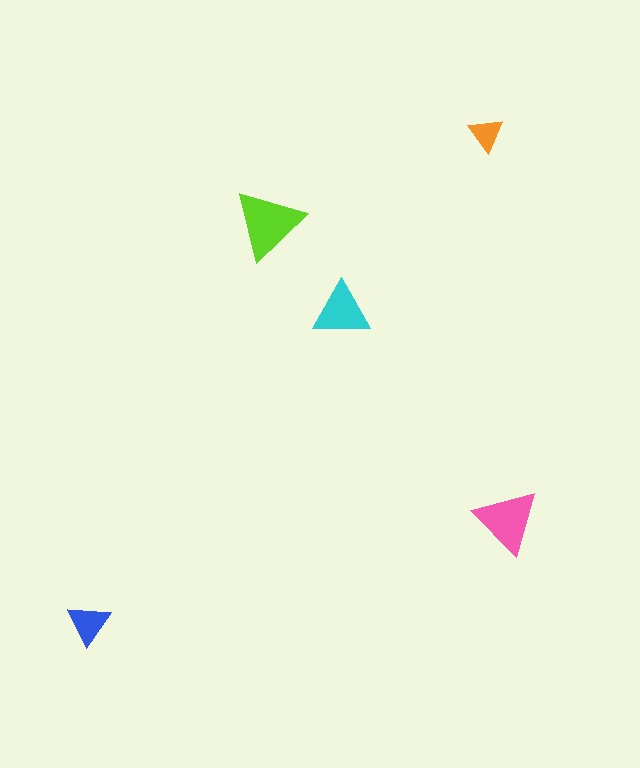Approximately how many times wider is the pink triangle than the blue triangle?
About 1.5 times wider.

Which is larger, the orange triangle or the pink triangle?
The pink one.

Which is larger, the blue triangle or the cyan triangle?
The cyan one.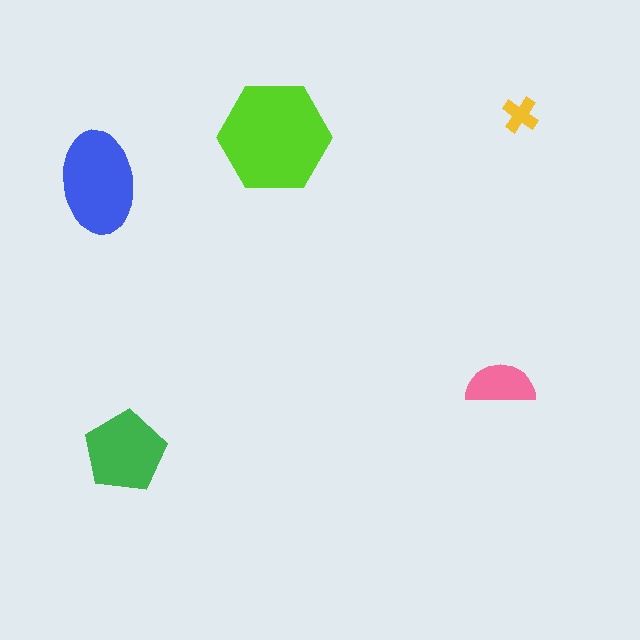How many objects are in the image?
There are 5 objects in the image.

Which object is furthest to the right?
The yellow cross is rightmost.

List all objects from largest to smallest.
The lime hexagon, the blue ellipse, the green pentagon, the pink semicircle, the yellow cross.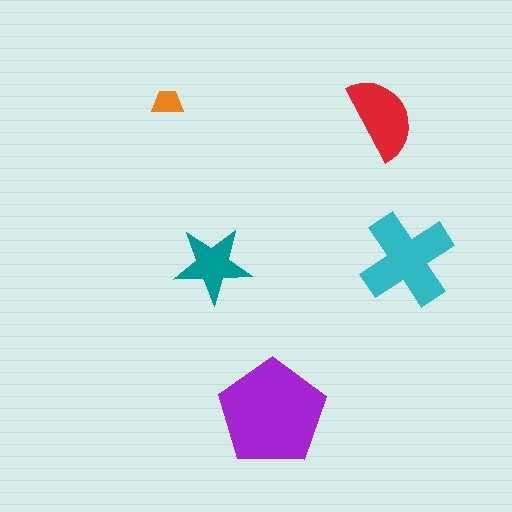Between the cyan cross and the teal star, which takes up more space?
The cyan cross.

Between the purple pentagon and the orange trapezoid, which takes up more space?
The purple pentagon.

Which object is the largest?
The purple pentagon.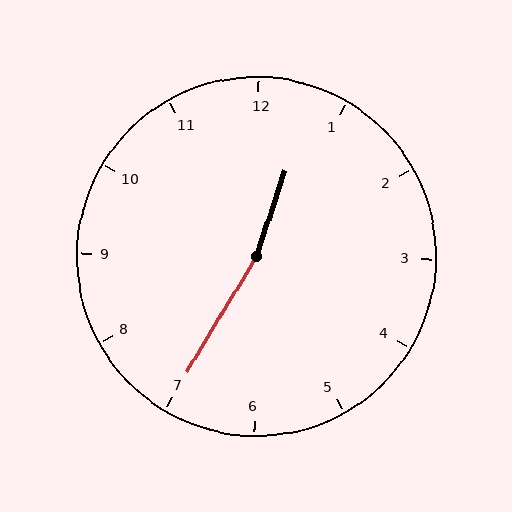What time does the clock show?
12:35.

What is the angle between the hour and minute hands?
Approximately 168 degrees.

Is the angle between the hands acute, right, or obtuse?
It is obtuse.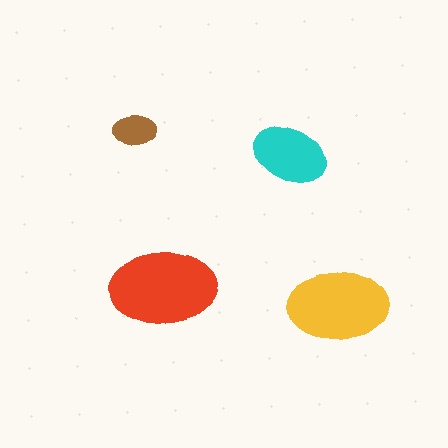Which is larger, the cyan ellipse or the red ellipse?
The red one.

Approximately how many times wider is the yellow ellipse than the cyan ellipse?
About 1.5 times wider.